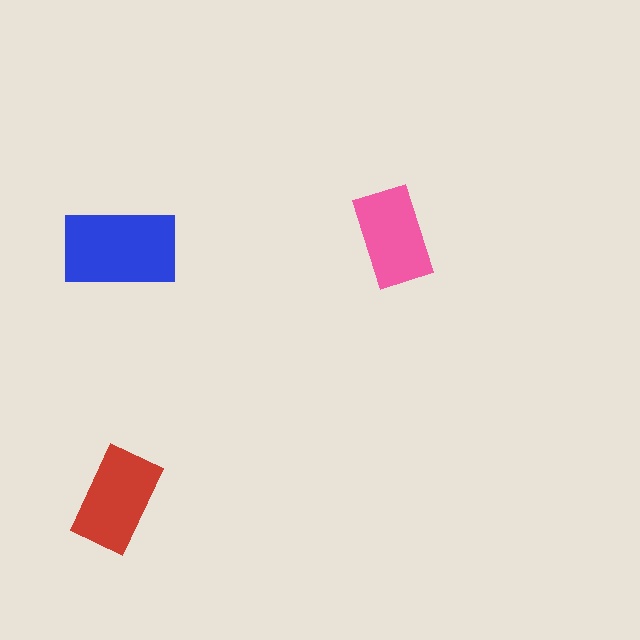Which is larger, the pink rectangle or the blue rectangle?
The blue one.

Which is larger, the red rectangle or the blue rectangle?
The blue one.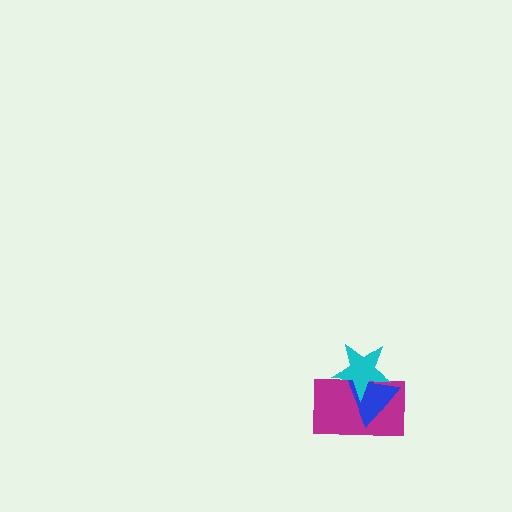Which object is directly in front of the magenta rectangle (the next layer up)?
The blue triangle is directly in front of the magenta rectangle.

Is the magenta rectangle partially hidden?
Yes, it is partially covered by another shape.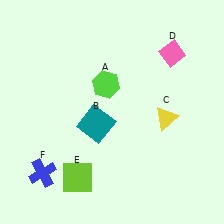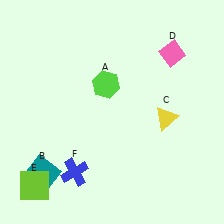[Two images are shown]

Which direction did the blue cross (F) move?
The blue cross (F) moved right.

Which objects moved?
The objects that moved are: the teal square (B), the lime square (E), the blue cross (F).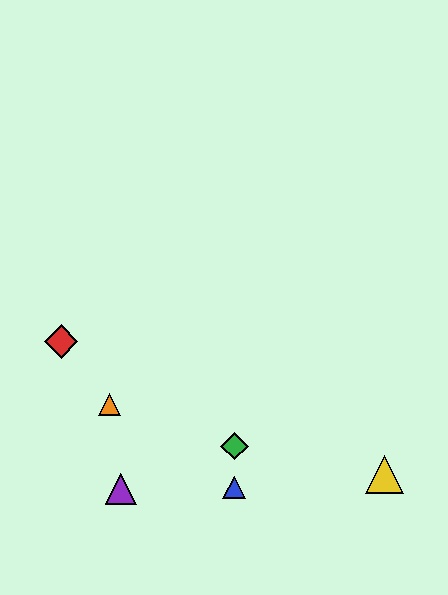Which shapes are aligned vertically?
The blue triangle, the green diamond are aligned vertically.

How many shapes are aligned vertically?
2 shapes (the blue triangle, the green diamond) are aligned vertically.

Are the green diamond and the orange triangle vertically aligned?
No, the green diamond is at x≈234 and the orange triangle is at x≈109.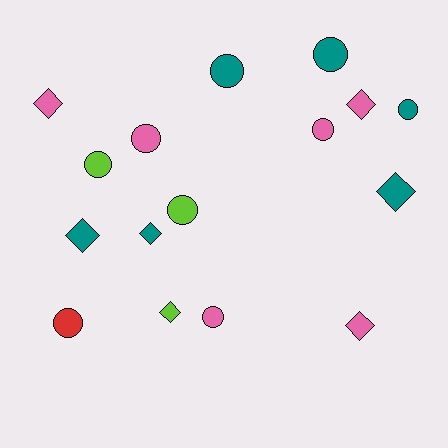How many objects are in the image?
There are 16 objects.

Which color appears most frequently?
Teal, with 6 objects.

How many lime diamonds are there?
There is 1 lime diamond.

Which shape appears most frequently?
Circle, with 9 objects.